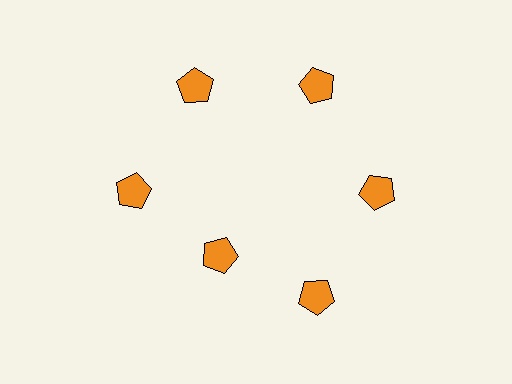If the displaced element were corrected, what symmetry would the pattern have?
It would have 6-fold rotational symmetry — the pattern would map onto itself every 60 degrees.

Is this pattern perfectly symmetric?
No. The 6 orange pentagons are arranged in a ring, but one element near the 7 o'clock position is pulled inward toward the center, breaking the 6-fold rotational symmetry.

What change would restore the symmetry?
The symmetry would be restored by moving it outward, back onto the ring so that all 6 pentagons sit at equal angles and equal distance from the center.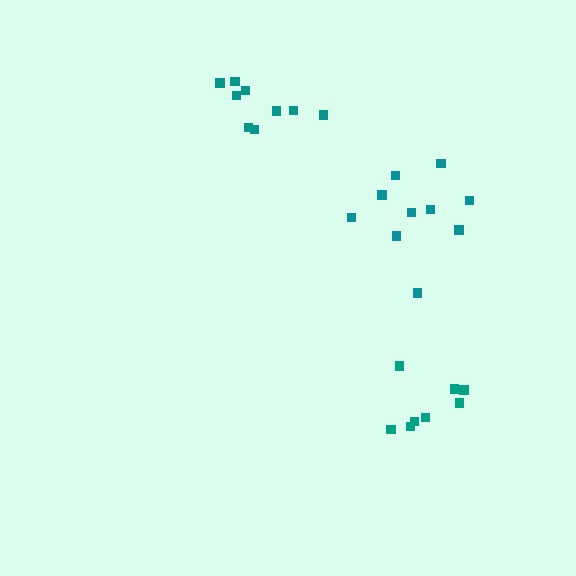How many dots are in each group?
Group 1: 10 dots, Group 2: 9 dots, Group 3: 8 dots (27 total).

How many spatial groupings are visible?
There are 3 spatial groupings.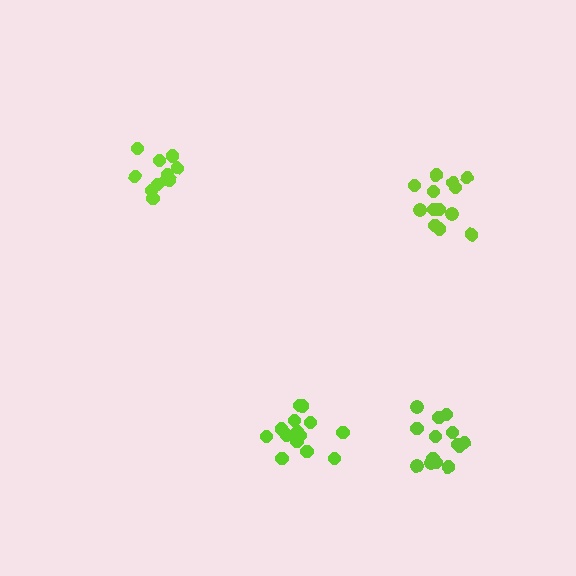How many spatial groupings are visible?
There are 4 spatial groupings.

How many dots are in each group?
Group 1: 13 dots, Group 2: 15 dots, Group 3: 14 dots, Group 4: 11 dots (53 total).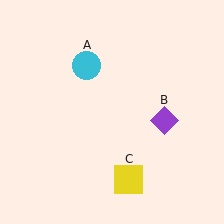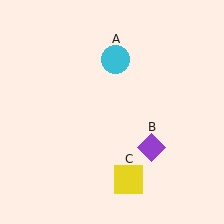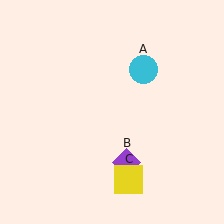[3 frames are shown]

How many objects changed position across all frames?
2 objects changed position: cyan circle (object A), purple diamond (object B).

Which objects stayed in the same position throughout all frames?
Yellow square (object C) remained stationary.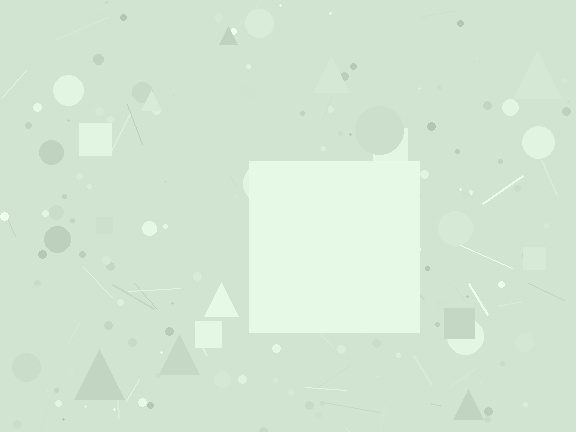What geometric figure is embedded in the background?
A square is embedded in the background.